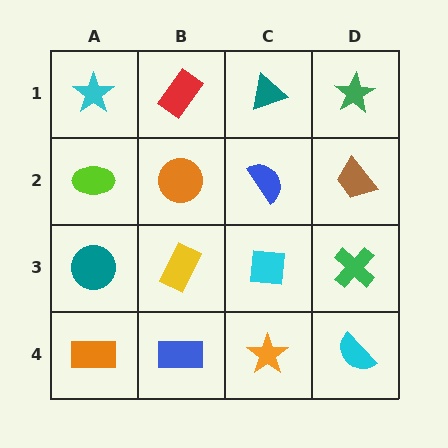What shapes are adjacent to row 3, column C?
A blue semicircle (row 2, column C), an orange star (row 4, column C), a yellow rectangle (row 3, column B), a green cross (row 3, column D).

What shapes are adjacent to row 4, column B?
A yellow rectangle (row 3, column B), an orange rectangle (row 4, column A), an orange star (row 4, column C).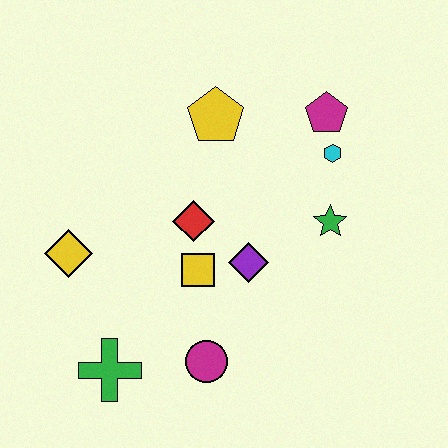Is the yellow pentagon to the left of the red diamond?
No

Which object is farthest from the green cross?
The magenta pentagon is farthest from the green cross.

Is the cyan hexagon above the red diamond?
Yes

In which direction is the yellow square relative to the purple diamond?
The yellow square is to the left of the purple diamond.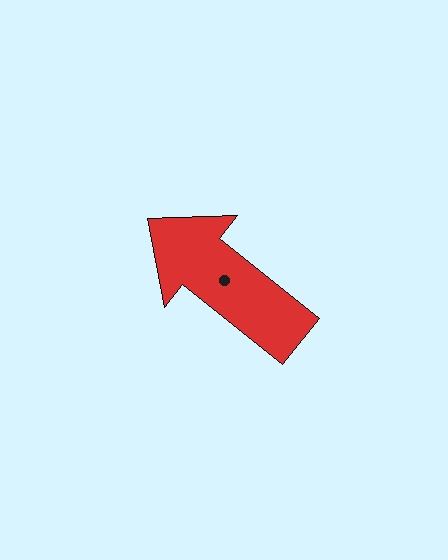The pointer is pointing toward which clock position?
Roughly 10 o'clock.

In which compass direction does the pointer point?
Northwest.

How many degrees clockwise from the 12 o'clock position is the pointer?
Approximately 309 degrees.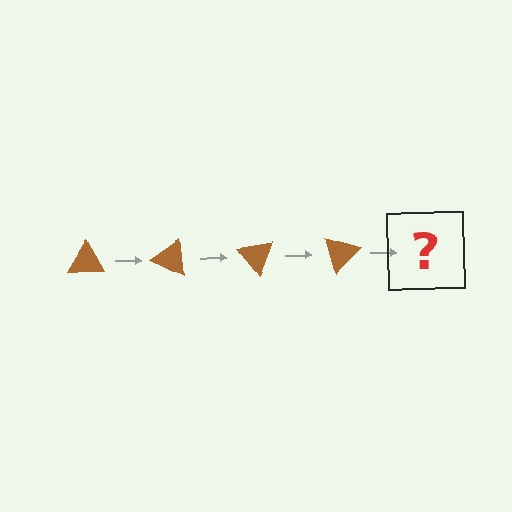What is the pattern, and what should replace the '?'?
The pattern is that the triangle rotates 25 degrees each step. The '?' should be a brown triangle rotated 100 degrees.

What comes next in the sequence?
The next element should be a brown triangle rotated 100 degrees.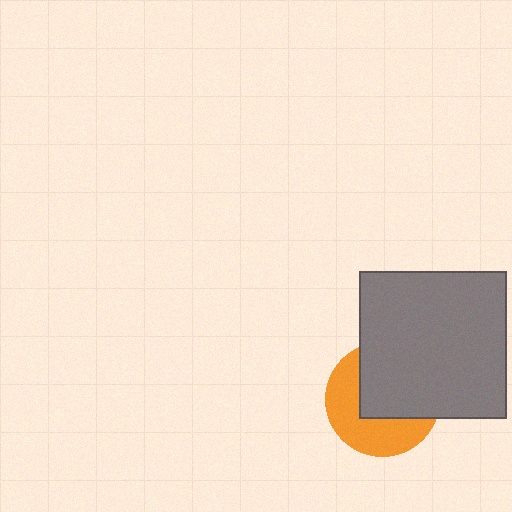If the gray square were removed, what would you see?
You would see the complete orange circle.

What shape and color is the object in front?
The object in front is a gray square.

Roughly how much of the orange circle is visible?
About half of it is visible (roughly 47%).